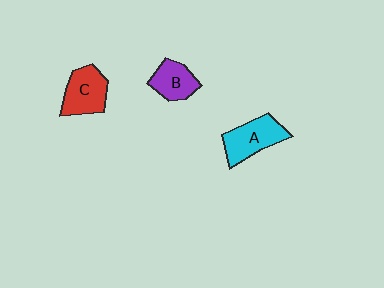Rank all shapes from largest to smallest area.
From largest to smallest: A (cyan), C (red), B (purple).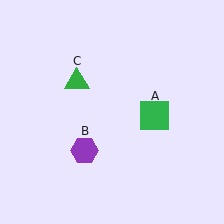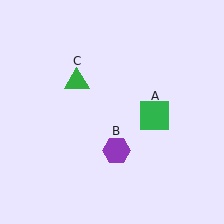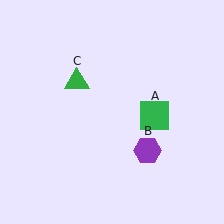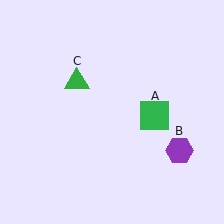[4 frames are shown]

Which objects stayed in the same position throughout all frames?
Green square (object A) and green triangle (object C) remained stationary.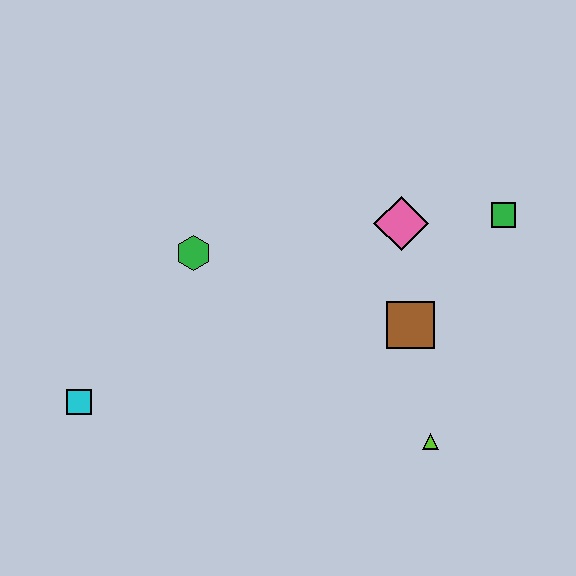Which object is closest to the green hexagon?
The cyan square is closest to the green hexagon.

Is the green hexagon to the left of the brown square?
Yes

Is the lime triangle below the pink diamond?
Yes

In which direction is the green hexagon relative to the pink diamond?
The green hexagon is to the left of the pink diamond.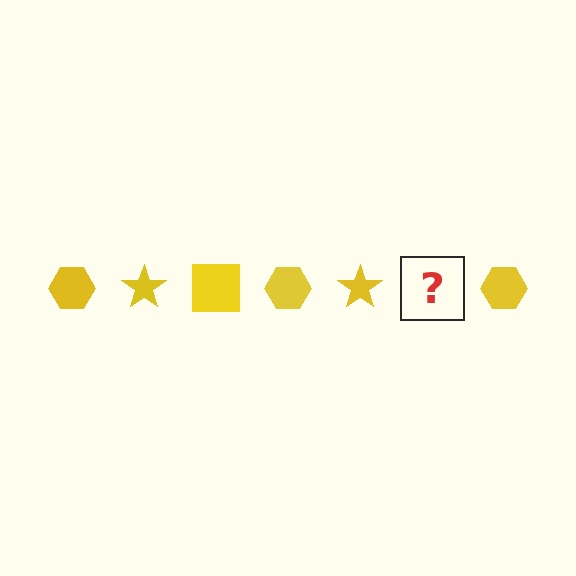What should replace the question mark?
The question mark should be replaced with a yellow square.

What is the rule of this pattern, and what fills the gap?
The rule is that the pattern cycles through hexagon, star, square shapes in yellow. The gap should be filled with a yellow square.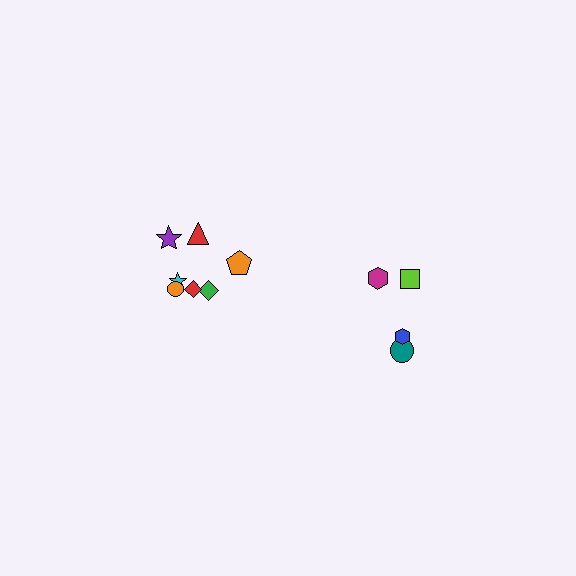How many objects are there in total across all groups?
There are 11 objects.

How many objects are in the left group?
There are 7 objects.